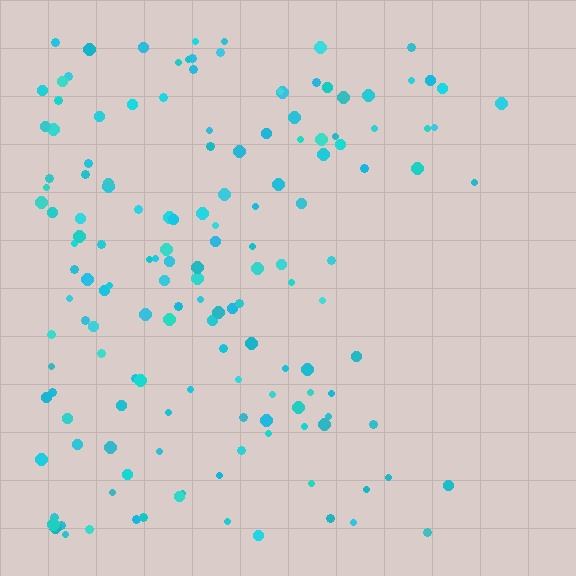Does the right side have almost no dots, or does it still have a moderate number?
Still a moderate number, just noticeably fewer than the left.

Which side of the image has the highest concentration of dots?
The left.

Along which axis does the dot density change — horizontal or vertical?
Horizontal.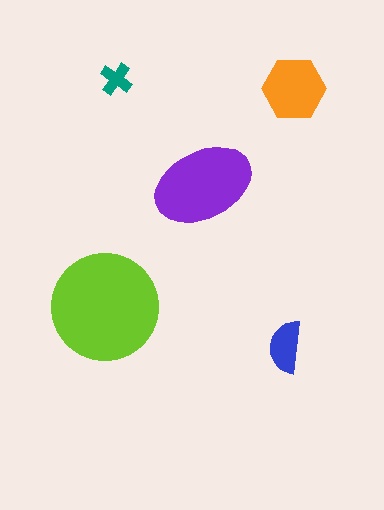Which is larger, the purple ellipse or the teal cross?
The purple ellipse.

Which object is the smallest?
The teal cross.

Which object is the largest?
The lime circle.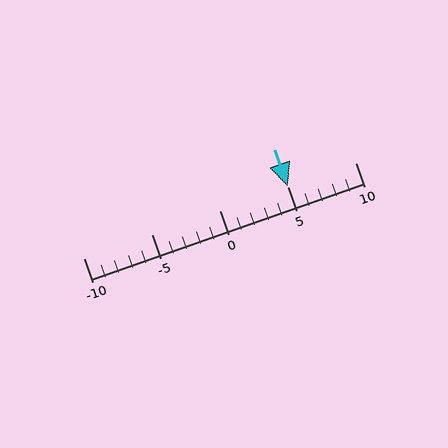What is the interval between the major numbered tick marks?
The major tick marks are spaced 5 units apart.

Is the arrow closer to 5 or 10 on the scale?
The arrow is closer to 5.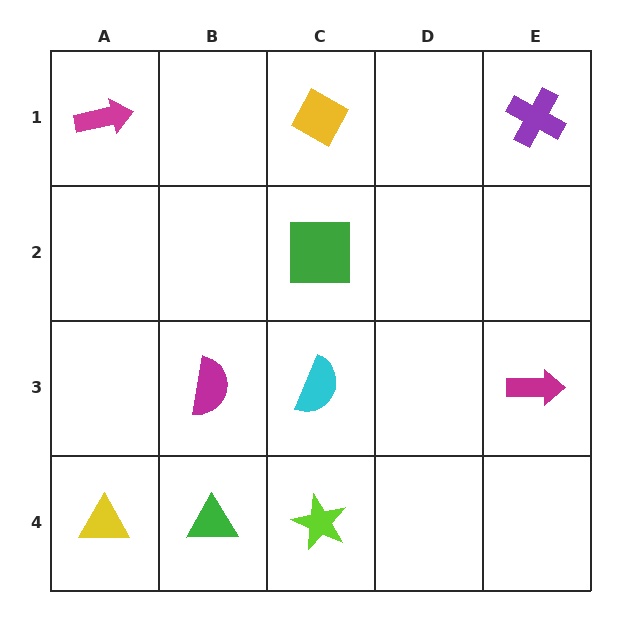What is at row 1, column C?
A yellow diamond.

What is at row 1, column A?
A magenta arrow.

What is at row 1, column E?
A purple cross.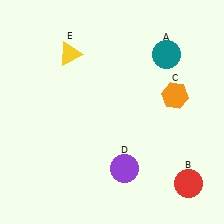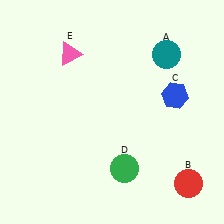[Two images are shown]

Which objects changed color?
C changed from orange to blue. D changed from purple to green. E changed from yellow to pink.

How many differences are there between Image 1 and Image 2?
There are 3 differences between the two images.